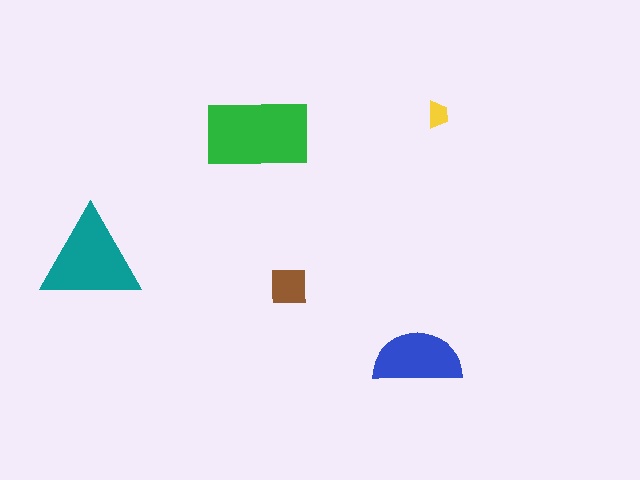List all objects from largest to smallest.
The green rectangle, the teal triangle, the blue semicircle, the brown square, the yellow trapezoid.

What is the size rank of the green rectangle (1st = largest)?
1st.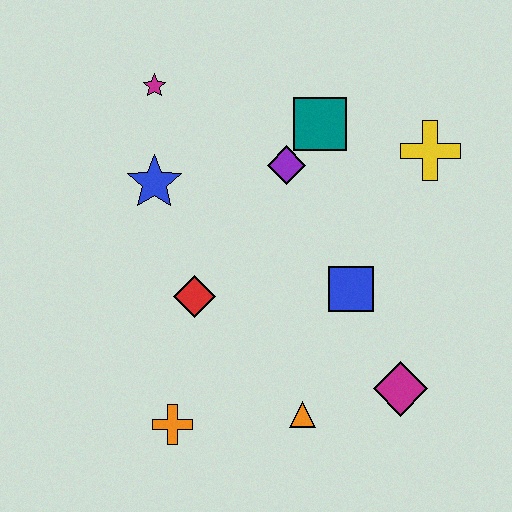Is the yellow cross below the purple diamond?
No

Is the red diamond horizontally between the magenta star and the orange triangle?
Yes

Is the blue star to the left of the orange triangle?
Yes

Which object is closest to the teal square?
The purple diamond is closest to the teal square.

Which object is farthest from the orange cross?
The yellow cross is farthest from the orange cross.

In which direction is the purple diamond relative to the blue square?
The purple diamond is above the blue square.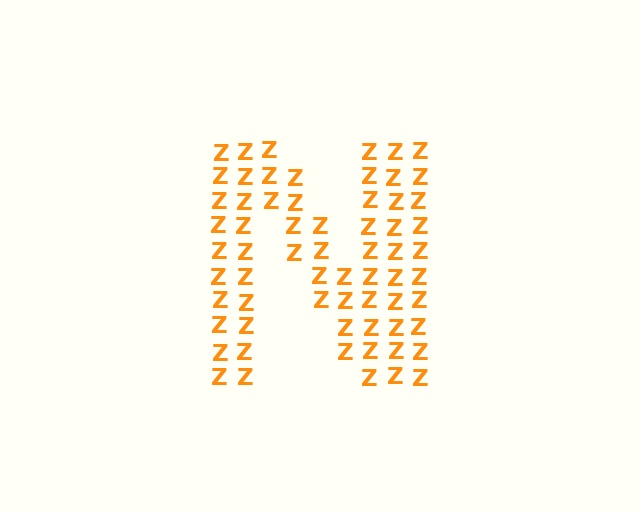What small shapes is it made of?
It is made of small letter Z's.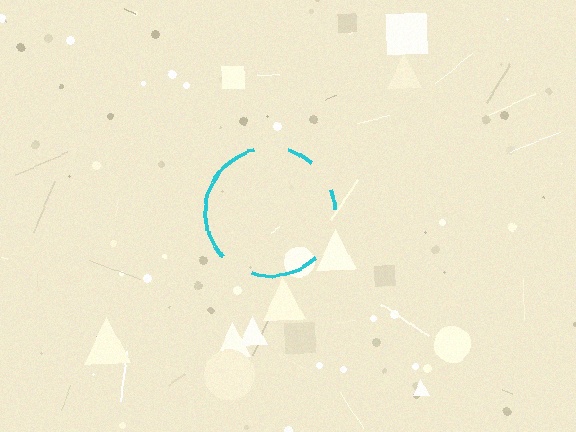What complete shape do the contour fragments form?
The contour fragments form a circle.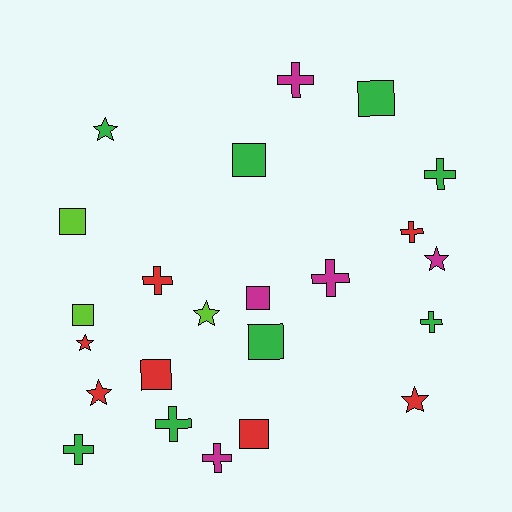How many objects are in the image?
There are 23 objects.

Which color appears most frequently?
Green, with 8 objects.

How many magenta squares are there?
There is 1 magenta square.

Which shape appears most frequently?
Cross, with 9 objects.